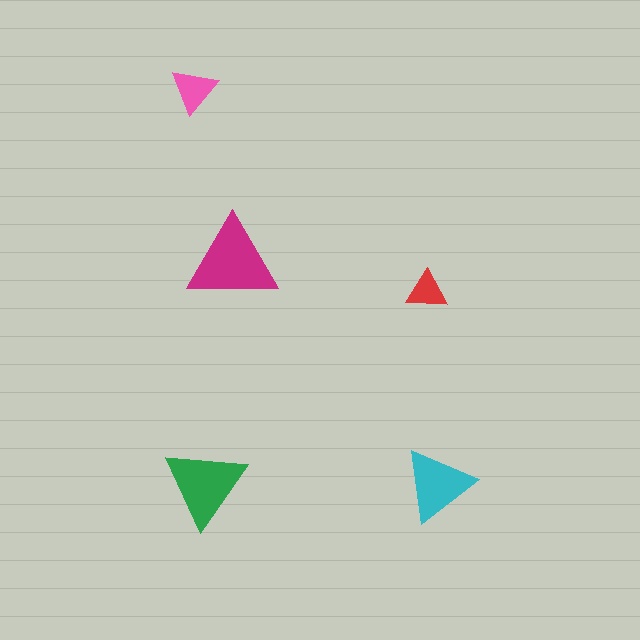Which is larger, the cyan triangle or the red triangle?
The cyan one.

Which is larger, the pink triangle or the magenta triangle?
The magenta one.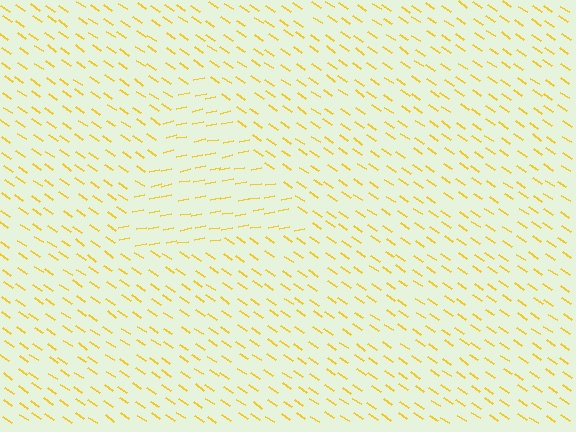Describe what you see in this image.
The image is filled with small yellow line segments. A triangle region in the image has lines oriented differently from the surrounding lines, creating a visible texture boundary.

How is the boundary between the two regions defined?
The boundary is defined purely by a change in line orientation (approximately 45 degrees difference). All lines are the same color and thickness.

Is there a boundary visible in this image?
Yes, there is a texture boundary formed by a change in line orientation.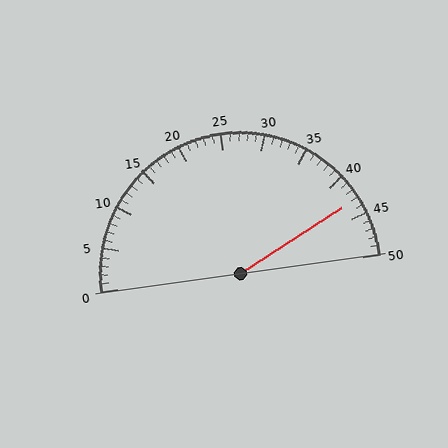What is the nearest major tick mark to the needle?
The nearest major tick mark is 45.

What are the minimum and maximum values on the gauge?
The gauge ranges from 0 to 50.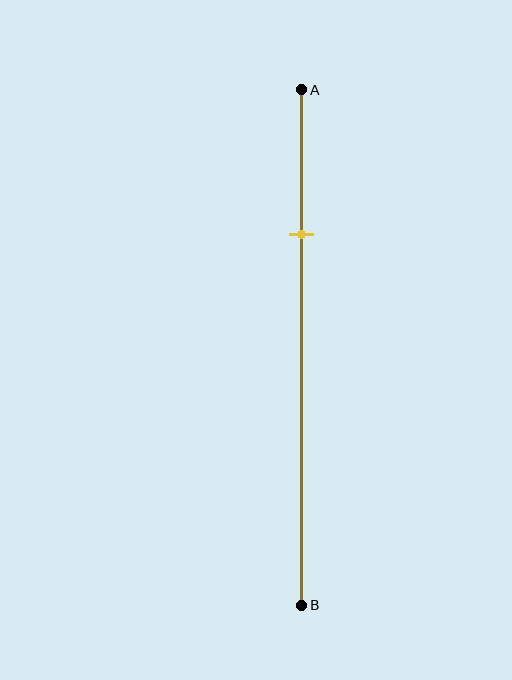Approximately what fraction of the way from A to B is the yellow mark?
The yellow mark is approximately 30% of the way from A to B.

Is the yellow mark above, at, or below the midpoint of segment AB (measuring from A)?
The yellow mark is above the midpoint of segment AB.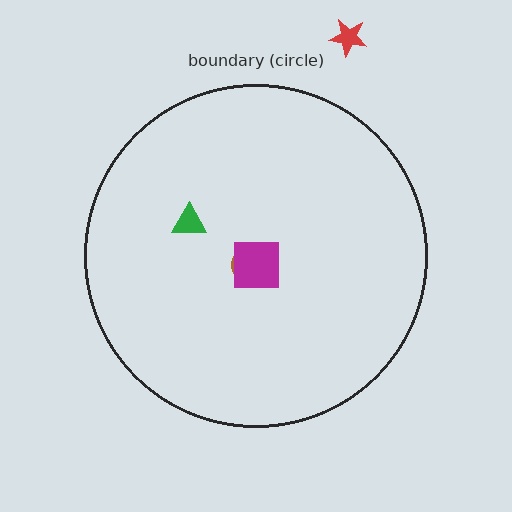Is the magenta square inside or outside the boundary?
Inside.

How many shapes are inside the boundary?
3 inside, 1 outside.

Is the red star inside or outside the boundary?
Outside.